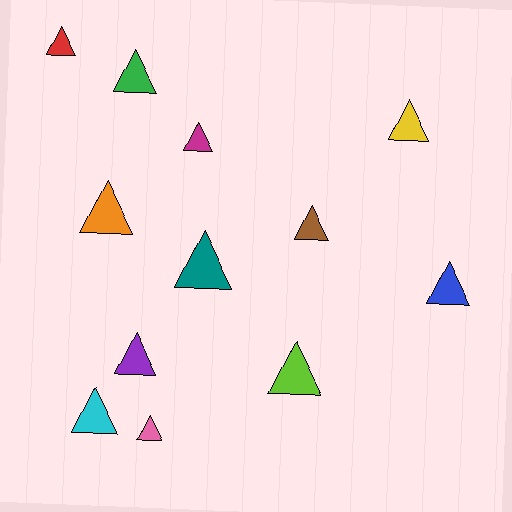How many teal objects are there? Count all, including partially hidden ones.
There is 1 teal object.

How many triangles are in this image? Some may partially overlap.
There are 12 triangles.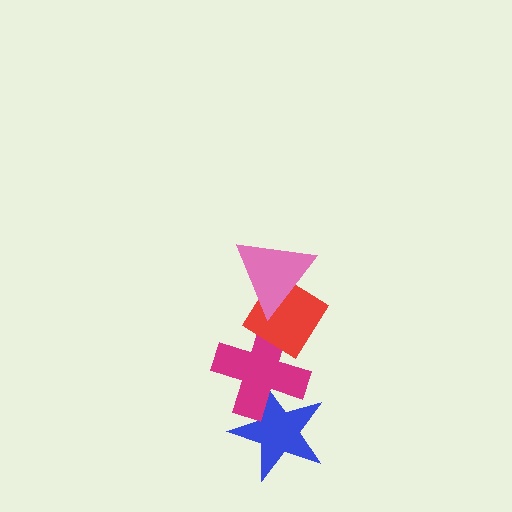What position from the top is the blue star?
The blue star is 4th from the top.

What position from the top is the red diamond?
The red diamond is 2nd from the top.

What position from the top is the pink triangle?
The pink triangle is 1st from the top.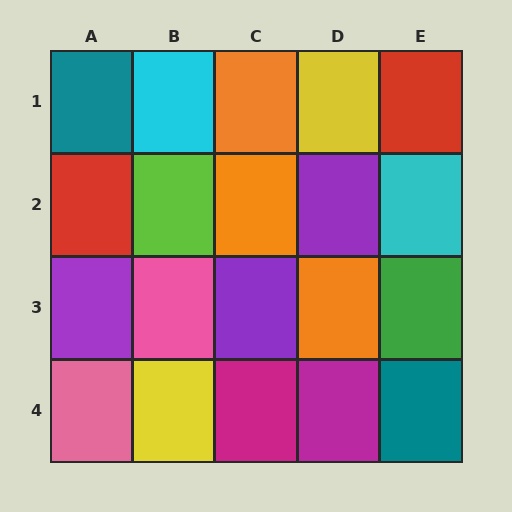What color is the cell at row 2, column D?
Purple.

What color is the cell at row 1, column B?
Cyan.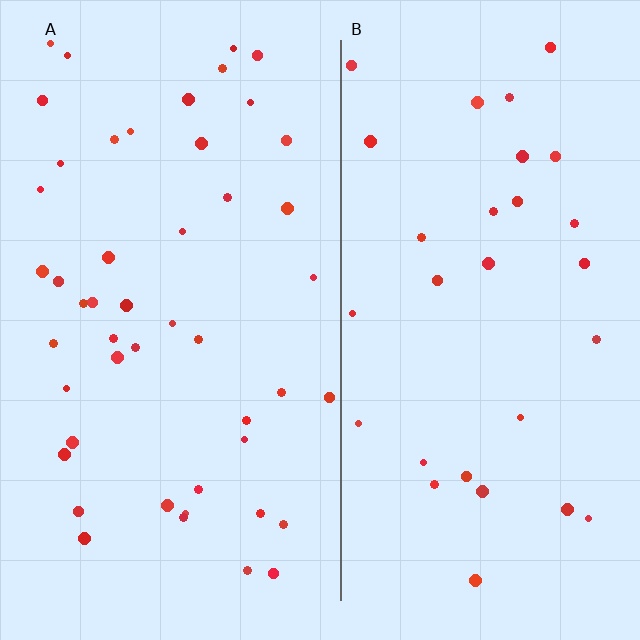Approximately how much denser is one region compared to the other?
Approximately 1.6× — region A over region B.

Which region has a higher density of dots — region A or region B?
A (the left).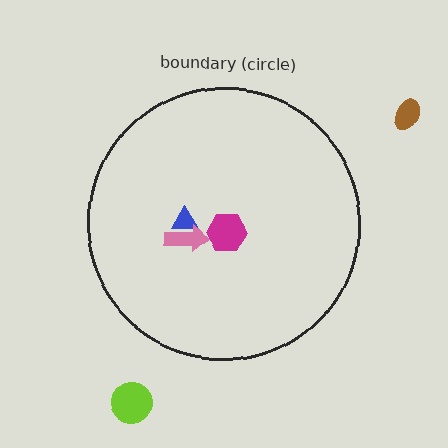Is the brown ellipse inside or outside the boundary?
Outside.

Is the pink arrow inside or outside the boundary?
Inside.